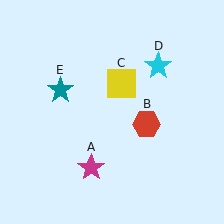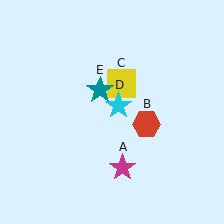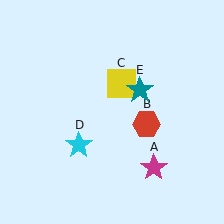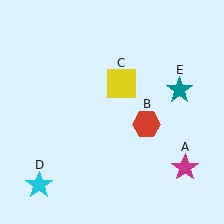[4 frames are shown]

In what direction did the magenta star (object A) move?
The magenta star (object A) moved right.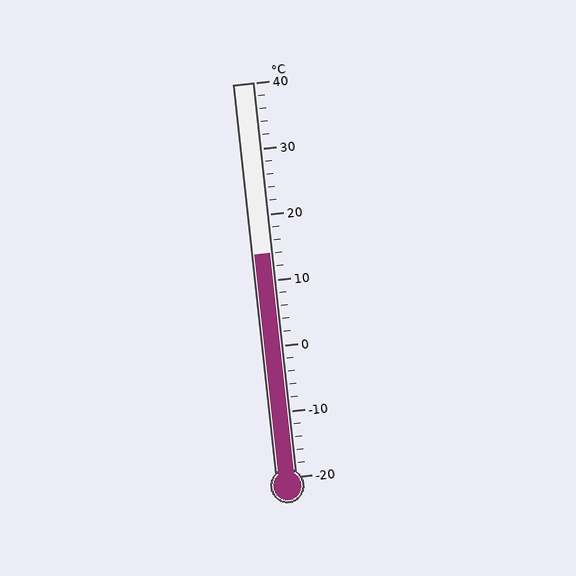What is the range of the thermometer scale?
The thermometer scale ranges from -20°C to 40°C.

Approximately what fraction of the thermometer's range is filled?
The thermometer is filled to approximately 55% of its range.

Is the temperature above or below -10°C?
The temperature is above -10°C.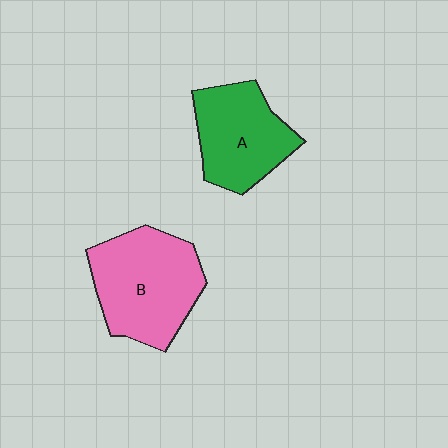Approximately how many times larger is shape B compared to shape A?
Approximately 1.3 times.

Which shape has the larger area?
Shape B (pink).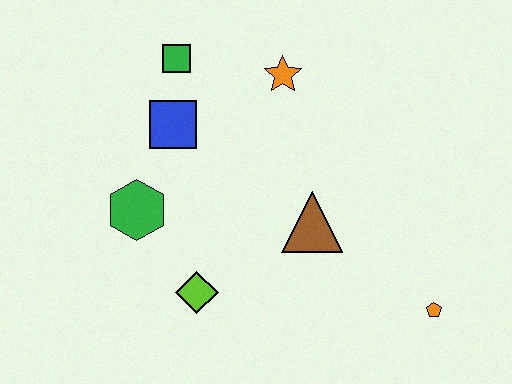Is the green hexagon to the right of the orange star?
No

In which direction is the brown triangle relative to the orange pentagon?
The brown triangle is to the left of the orange pentagon.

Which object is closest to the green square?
The blue square is closest to the green square.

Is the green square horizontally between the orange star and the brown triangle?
No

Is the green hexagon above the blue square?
No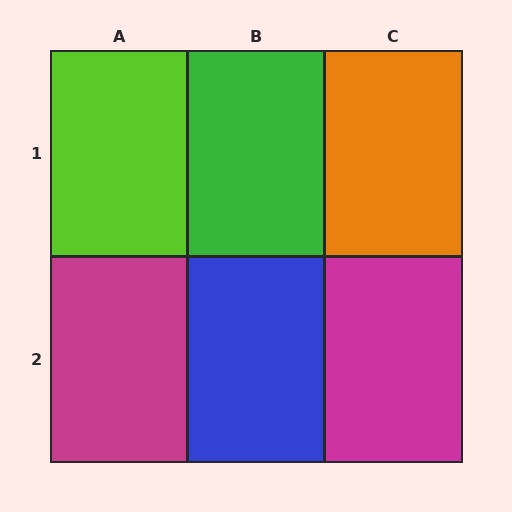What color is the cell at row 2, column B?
Blue.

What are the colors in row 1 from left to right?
Lime, green, orange.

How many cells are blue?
1 cell is blue.